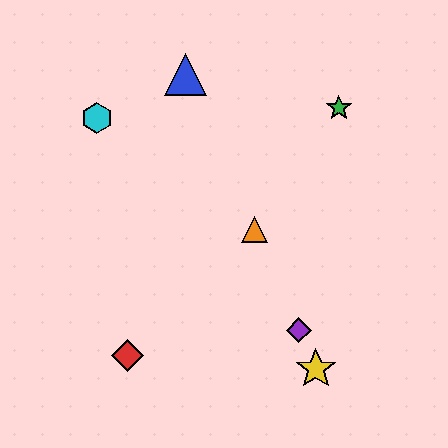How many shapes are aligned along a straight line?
4 shapes (the blue triangle, the yellow star, the purple diamond, the orange triangle) are aligned along a straight line.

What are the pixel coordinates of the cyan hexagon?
The cyan hexagon is at (97, 118).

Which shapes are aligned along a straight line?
The blue triangle, the yellow star, the purple diamond, the orange triangle are aligned along a straight line.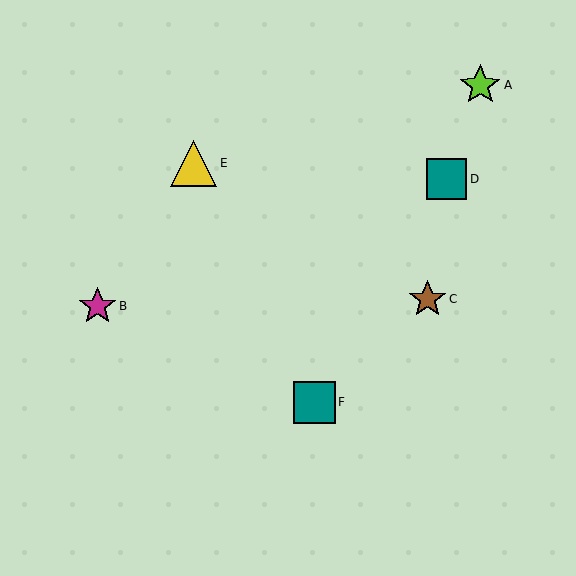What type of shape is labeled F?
Shape F is a teal square.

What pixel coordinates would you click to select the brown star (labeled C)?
Click at (427, 299) to select the brown star C.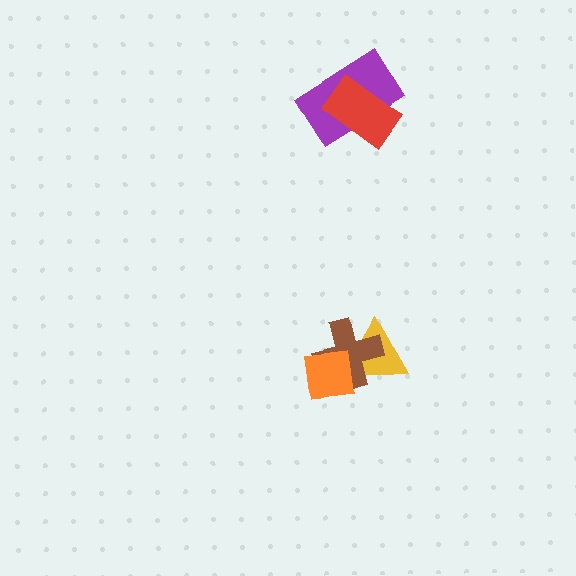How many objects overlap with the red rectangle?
1 object overlaps with the red rectangle.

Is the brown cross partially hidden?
Yes, it is partially covered by another shape.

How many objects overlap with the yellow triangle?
2 objects overlap with the yellow triangle.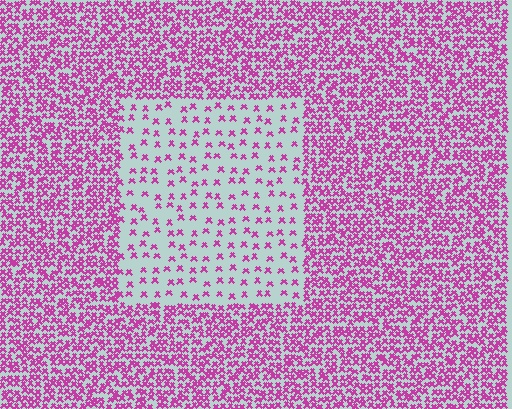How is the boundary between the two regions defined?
The boundary is defined by a change in element density (approximately 3.2x ratio). All elements are the same color, size, and shape.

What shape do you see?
I see a rectangle.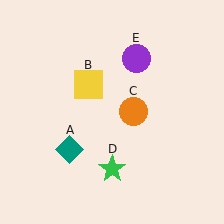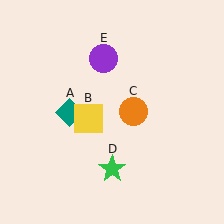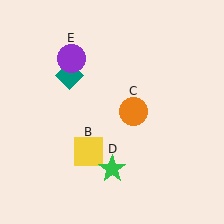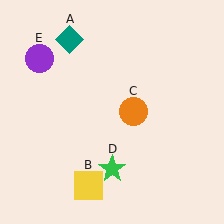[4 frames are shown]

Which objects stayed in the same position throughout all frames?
Orange circle (object C) and green star (object D) remained stationary.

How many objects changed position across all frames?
3 objects changed position: teal diamond (object A), yellow square (object B), purple circle (object E).